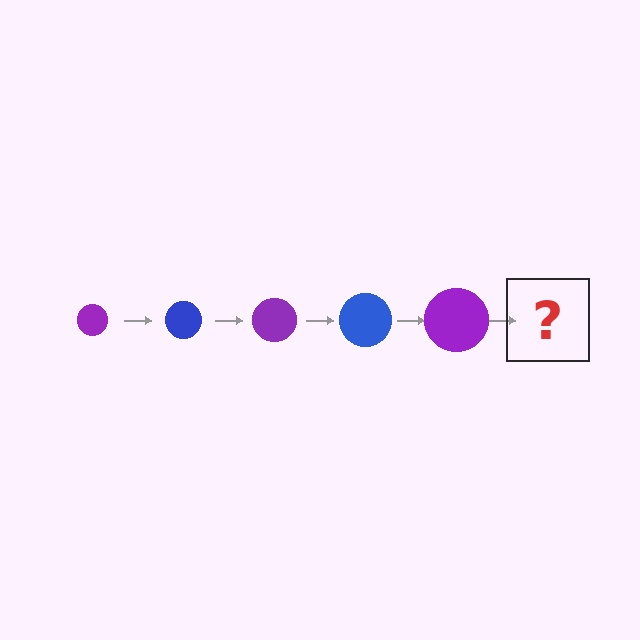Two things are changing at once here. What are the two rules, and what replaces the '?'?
The two rules are that the circle grows larger each step and the color cycles through purple and blue. The '?' should be a blue circle, larger than the previous one.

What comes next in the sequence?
The next element should be a blue circle, larger than the previous one.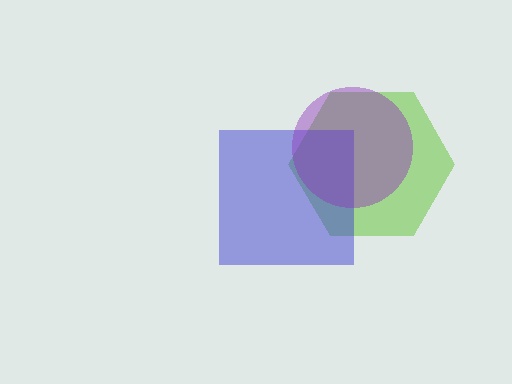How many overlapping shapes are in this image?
There are 3 overlapping shapes in the image.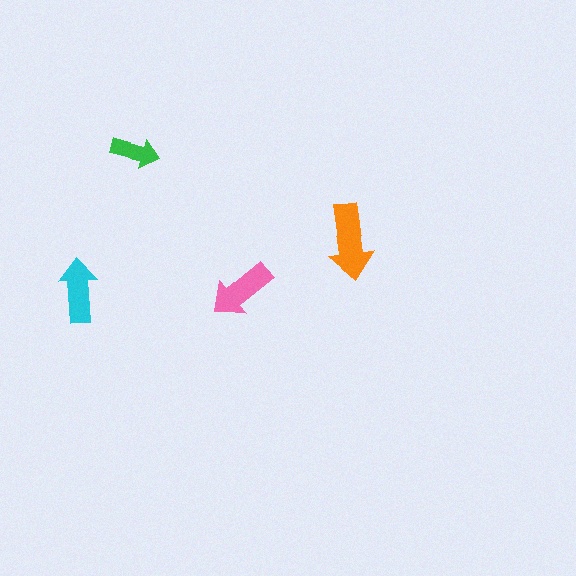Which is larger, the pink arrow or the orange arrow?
The orange one.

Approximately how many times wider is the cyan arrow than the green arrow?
About 1.5 times wider.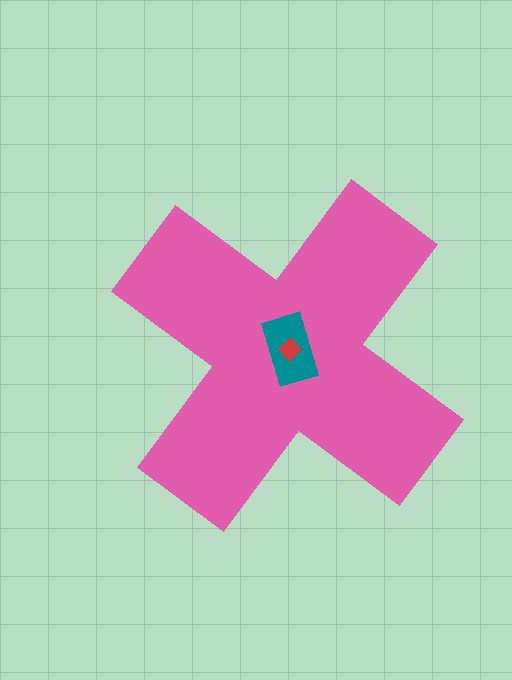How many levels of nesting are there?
3.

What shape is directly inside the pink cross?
The teal rectangle.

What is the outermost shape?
The pink cross.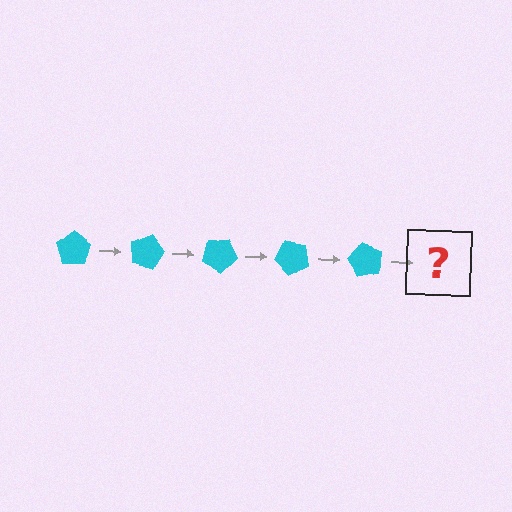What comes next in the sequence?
The next element should be a cyan pentagon rotated 75 degrees.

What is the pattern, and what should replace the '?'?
The pattern is that the pentagon rotates 15 degrees each step. The '?' should be a cyan pentagon rotated 75 degrees.